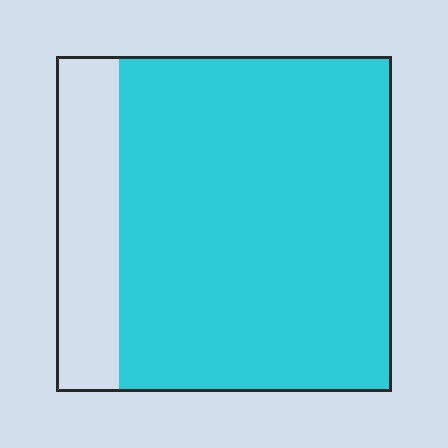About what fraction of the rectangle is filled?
About four fifths (4/5).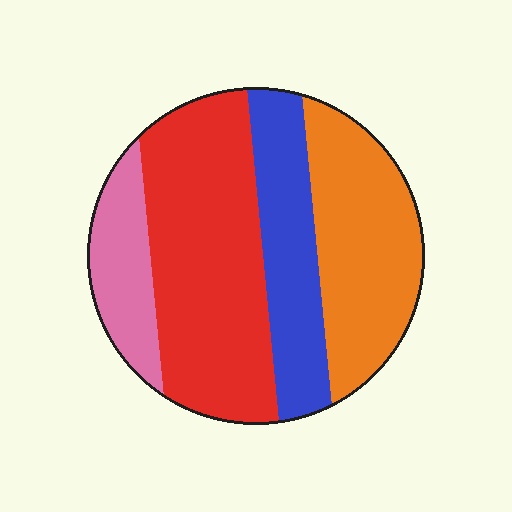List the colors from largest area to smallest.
From largest to smallest: red, orange, blue, pink.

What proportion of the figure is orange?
Orange takes up about one quarter (1/4) of the figure.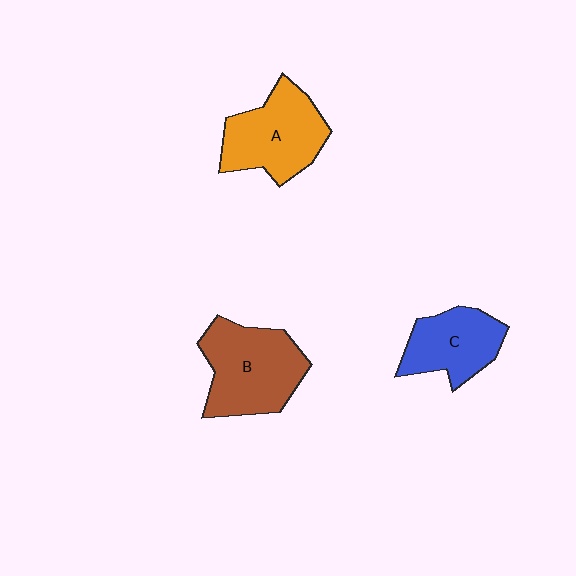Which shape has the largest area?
Shape B (brown).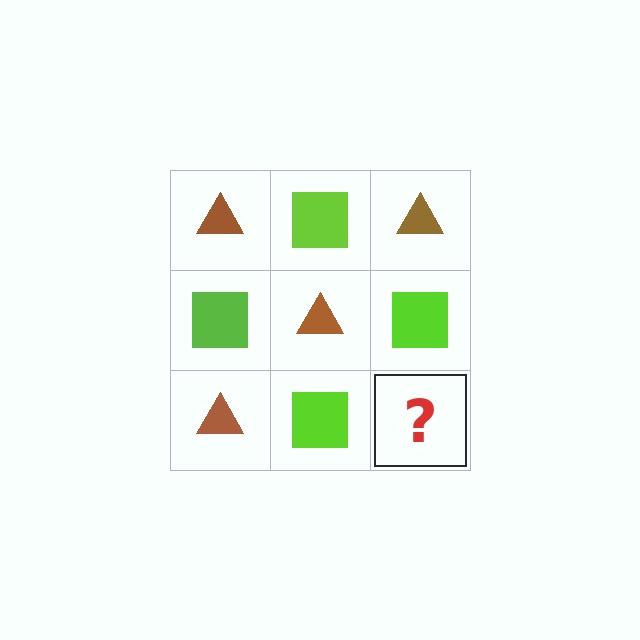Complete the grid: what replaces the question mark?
The question mark should be replaced with a brown triangle.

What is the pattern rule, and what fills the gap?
The rule is that it alternates brown triangle and lime square in a checkerboard pattern. The gap should be filled with a brown triangle.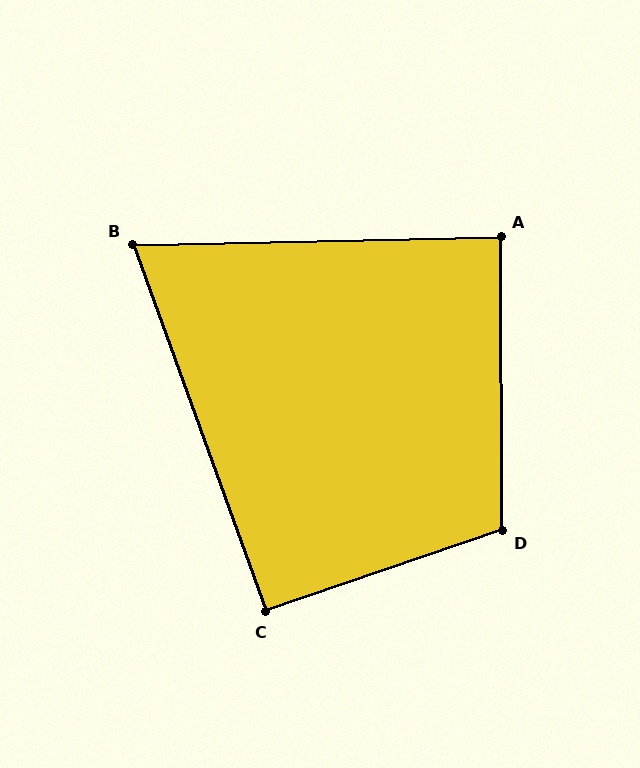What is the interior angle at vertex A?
Approximately 89 degrees (approximately right).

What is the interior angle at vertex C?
Approximately 91 degrees (approximately right).